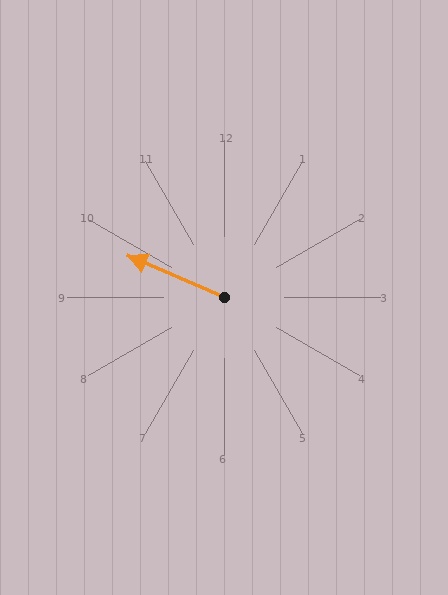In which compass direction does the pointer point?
Northwest.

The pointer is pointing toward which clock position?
Roughly 10 o'clock.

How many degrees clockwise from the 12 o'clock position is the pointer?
Approximately 294 degrees.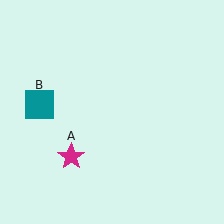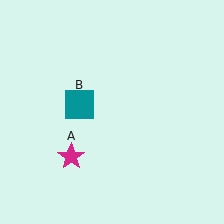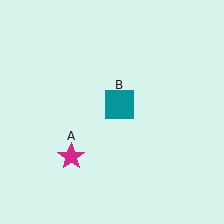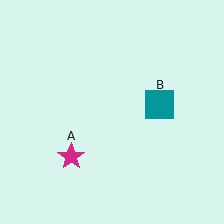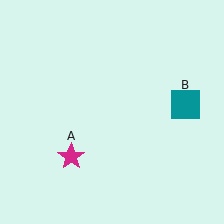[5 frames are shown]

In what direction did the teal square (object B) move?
The teal square (object B) moved right.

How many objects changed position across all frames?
1 object changed position: teal square (object B).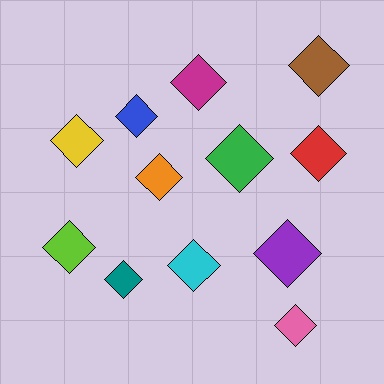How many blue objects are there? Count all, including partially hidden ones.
There is 1 blue object.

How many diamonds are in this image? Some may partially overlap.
There are 12 diamonds.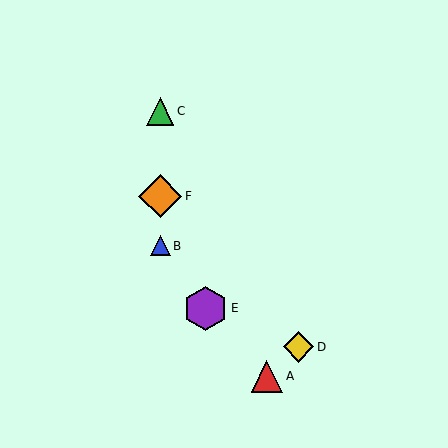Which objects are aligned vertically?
Objects B, C, F are aligned vertically.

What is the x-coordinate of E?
Object E is at x≈206.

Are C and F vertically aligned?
Yes, both are at x≈160.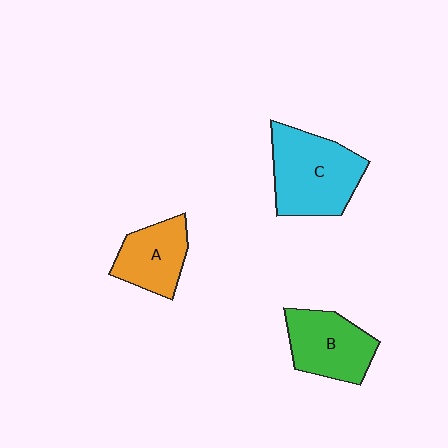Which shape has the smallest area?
Shape A (orange).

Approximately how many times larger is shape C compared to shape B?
Approximately 1.3 times.